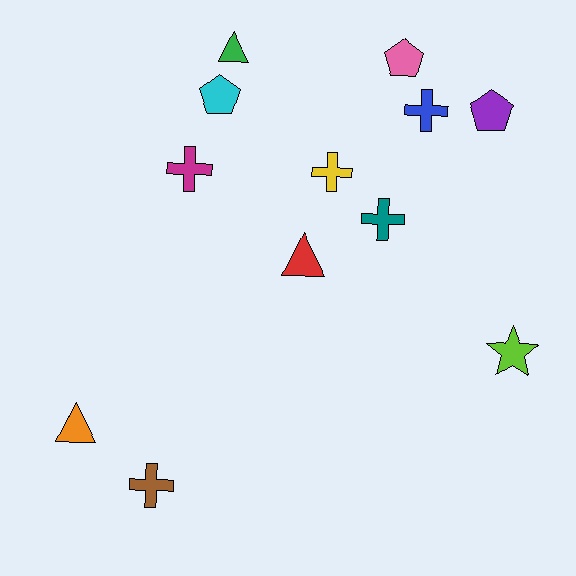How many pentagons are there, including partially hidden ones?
There are 3 pentagons.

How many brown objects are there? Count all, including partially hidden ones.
There is 1 brown object.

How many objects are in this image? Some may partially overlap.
There are 12 objects.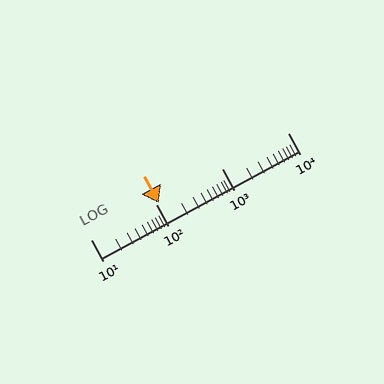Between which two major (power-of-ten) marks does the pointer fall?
The pointer is between 100 and 1000.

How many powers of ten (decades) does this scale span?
The scale spans 3 decades, from 10 to 10000.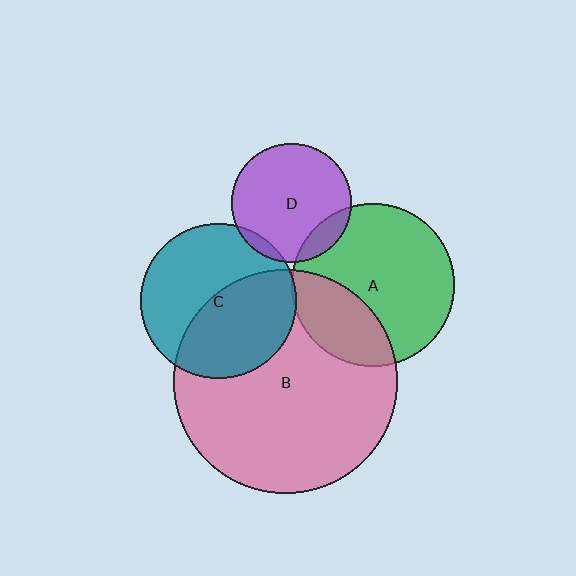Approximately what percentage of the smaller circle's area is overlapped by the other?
Approximately 30%.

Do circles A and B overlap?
Yes.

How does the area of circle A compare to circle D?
Approximately 1.9 times.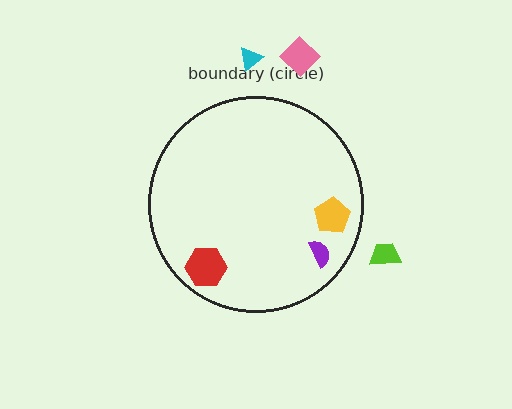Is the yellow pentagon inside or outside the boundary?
Inside.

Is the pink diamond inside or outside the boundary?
Outside.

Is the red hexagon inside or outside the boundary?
Inside.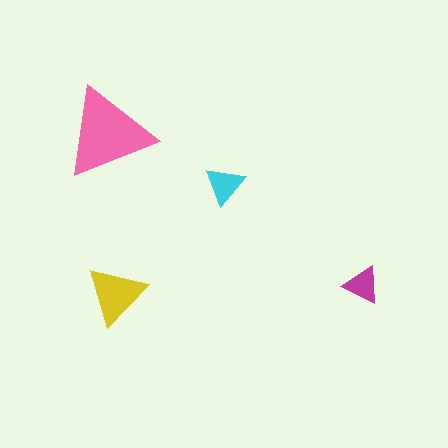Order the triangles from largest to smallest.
the pink one, the yellow one, the cyan one, the magenta one.